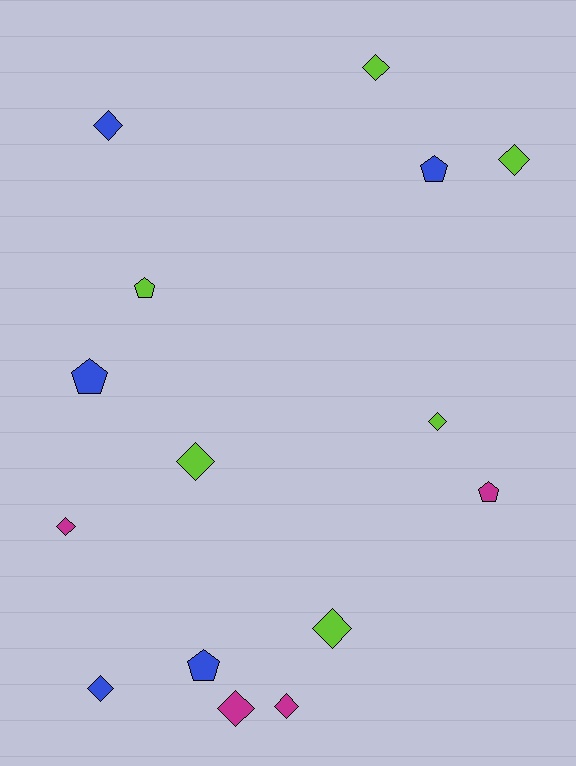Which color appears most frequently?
Lime, with 6 objects.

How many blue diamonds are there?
There are 2 blue diamonds.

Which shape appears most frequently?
Diamond, with 10 objects.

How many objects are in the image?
There are 15 objects.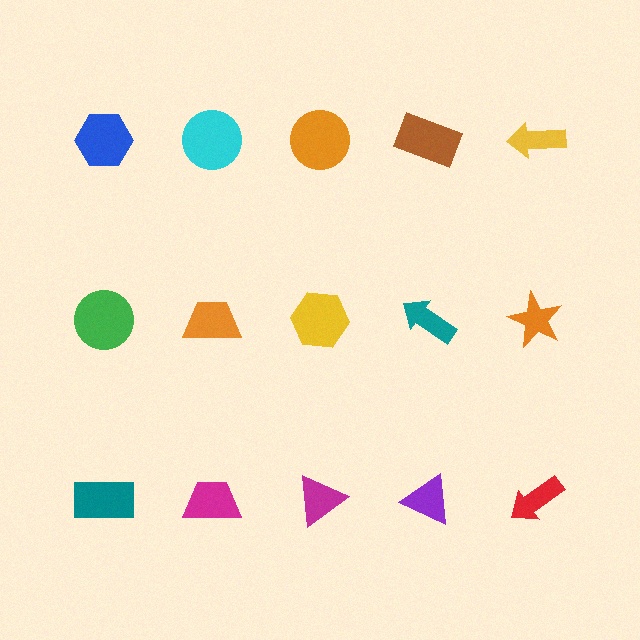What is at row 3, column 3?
A magenta triangle.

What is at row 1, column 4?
A brown rectangle.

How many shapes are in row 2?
5 shapes.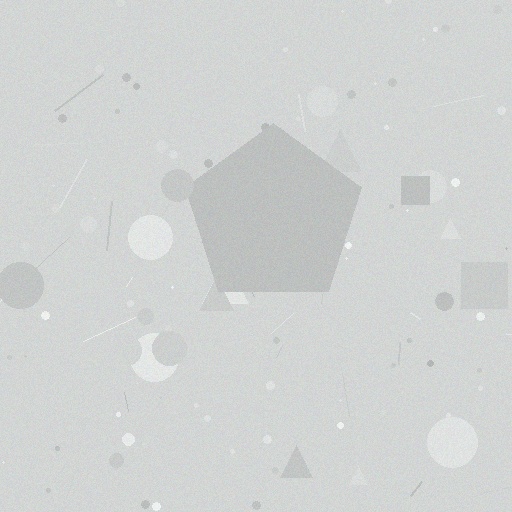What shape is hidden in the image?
A pentagon is hidden in the image.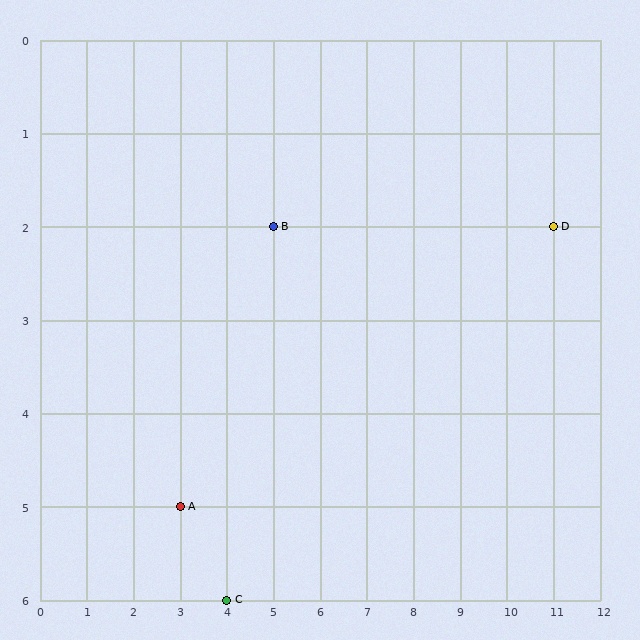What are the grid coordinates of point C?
Point C is at grid coordinates (4, 6).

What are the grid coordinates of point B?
Point B is at grid coordinates (5, 2).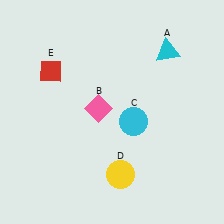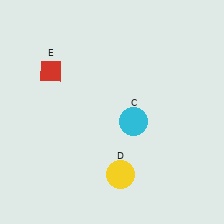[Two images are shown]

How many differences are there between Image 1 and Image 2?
There are 2 differences between the two images.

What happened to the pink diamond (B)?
The pink diamond (B) was removed in Image 2. It was in the top-left area of Image 1.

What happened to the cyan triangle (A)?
The cyan triangle (A) was removed in Image 2. It was in the top-right area of Image 1.